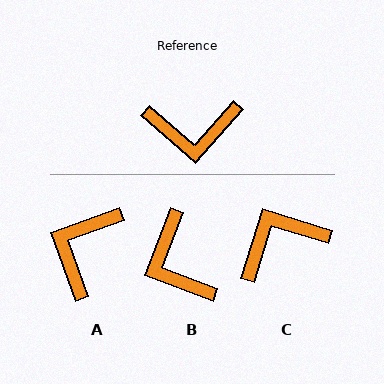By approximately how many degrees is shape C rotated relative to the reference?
Approximately 156 degrees clockwise.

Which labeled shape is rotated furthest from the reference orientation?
C, about 156 degrees away.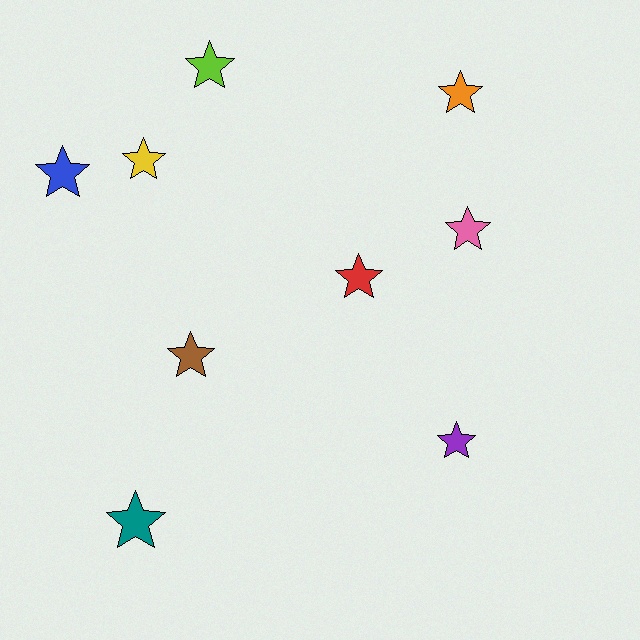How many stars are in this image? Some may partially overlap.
There are 9 stars.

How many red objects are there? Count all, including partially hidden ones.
There is 1 red object.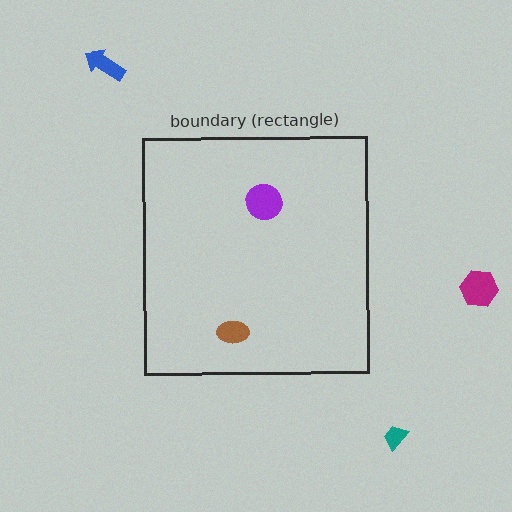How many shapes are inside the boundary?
2 inside, 3 outside.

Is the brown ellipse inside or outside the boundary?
Inside.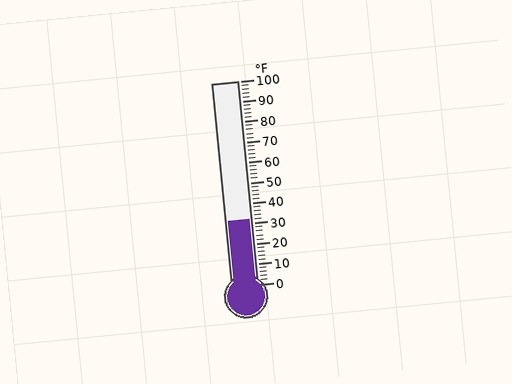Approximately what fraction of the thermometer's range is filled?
The thermometer is filled to approximately 30% of its range.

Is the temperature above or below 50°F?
The temperature is below 50°F.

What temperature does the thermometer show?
The thermometer shows approximately 32°F.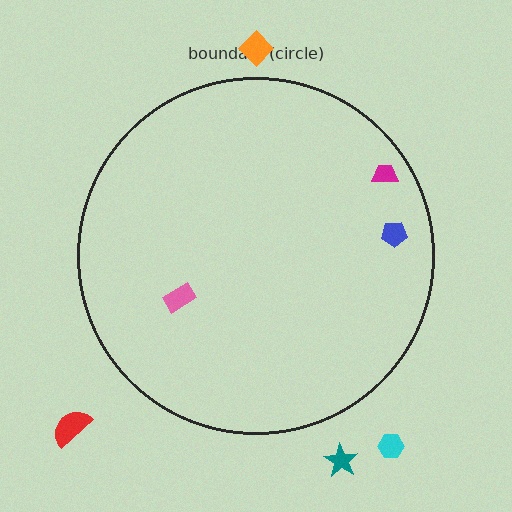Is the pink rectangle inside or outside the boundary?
Inside.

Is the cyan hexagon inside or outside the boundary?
Outside.